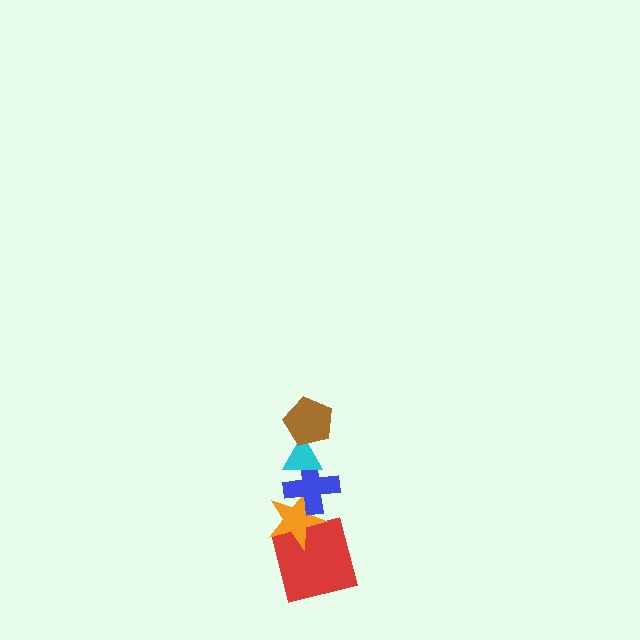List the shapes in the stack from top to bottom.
From top to bottom: the brown pentagon, the cyan triangle, the blue cross, the orange star, the red square.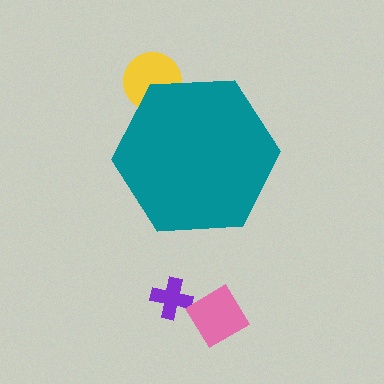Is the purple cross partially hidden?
No, the purple cross is fully visible.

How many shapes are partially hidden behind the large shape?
1 shape is partially hidden.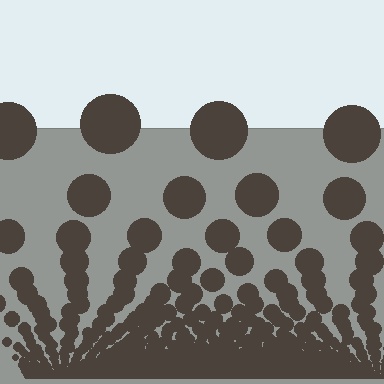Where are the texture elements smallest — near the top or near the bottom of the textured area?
Near the bottom.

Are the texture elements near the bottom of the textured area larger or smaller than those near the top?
Smaller. The gradient is inverted — elements near the bottom are smaller and denser.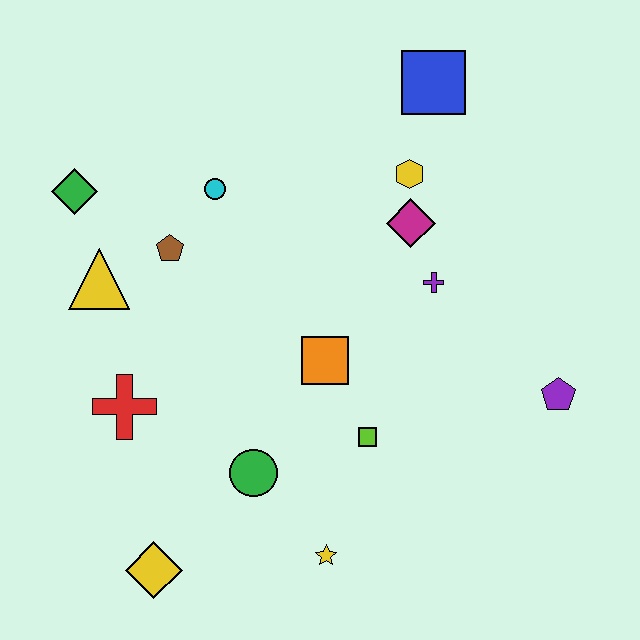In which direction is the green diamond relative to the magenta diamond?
The green diamond is to the left of the magenta diamond.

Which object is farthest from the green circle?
The blue square is farthest from the green circle.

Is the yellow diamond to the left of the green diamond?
No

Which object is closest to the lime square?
The orange square is closest to the lime square.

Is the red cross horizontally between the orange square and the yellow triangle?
Yes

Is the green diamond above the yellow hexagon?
No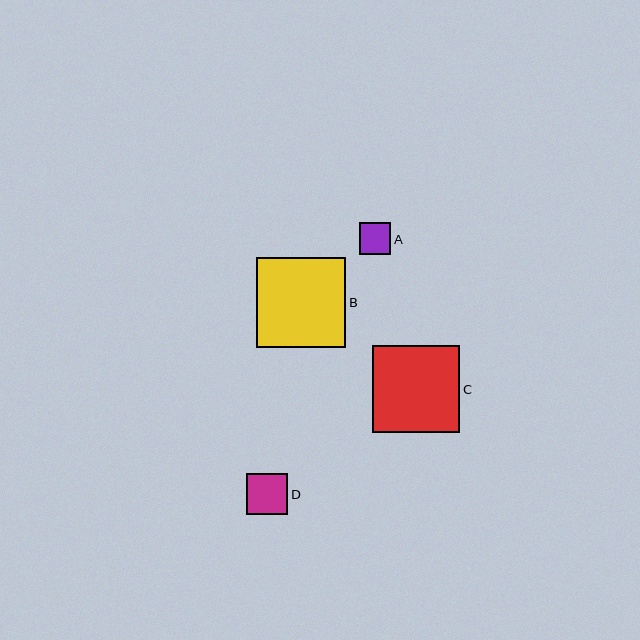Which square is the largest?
Square B is the largest with a size of approximately 90 pixels.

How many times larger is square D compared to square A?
Square D is approximately 1.3 times the size of square A.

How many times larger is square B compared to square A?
Square B is approximately 2.8 times the size of square A.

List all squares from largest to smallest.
From largest to smallest: B, C, D, A.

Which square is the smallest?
Square A is the smallest with a size of approximately 32 pixels.